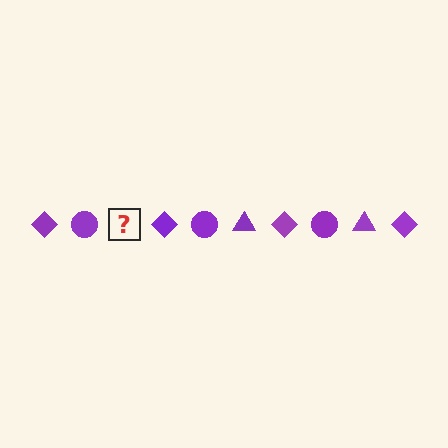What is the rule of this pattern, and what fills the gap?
The rule is that the pattern cycles through diamond, circle, triangle shapes in purple. The gap should be filled with a purple triangle.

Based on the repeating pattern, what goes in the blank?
The blank should be a purple triangle.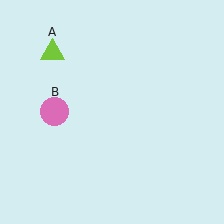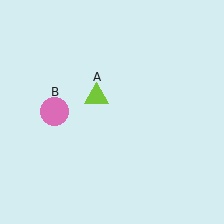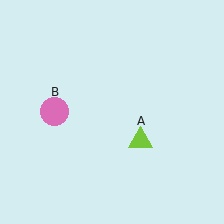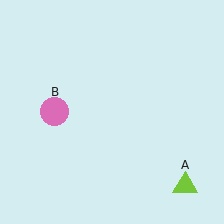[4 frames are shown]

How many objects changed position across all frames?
1 object changed position: lime triangle (object A).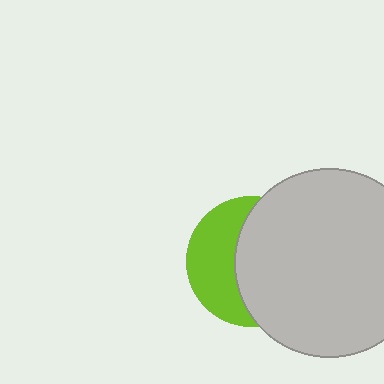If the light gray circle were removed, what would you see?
You would see the complete lime circle.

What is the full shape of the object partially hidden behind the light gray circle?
The partially hidden object is a lime circle.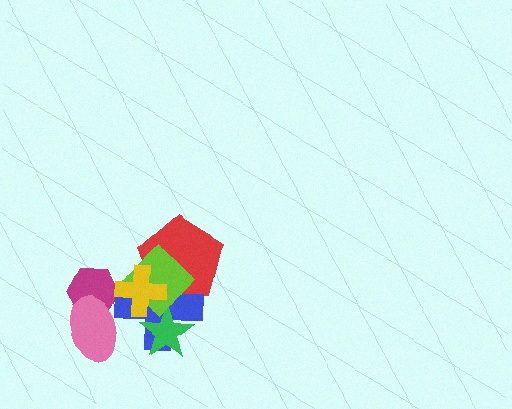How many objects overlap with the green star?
1 object overlaps with the green star.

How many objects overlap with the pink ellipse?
2 objects overlap with the pink ellipse.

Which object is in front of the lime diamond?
The yellow cross is in front of the lime diamond.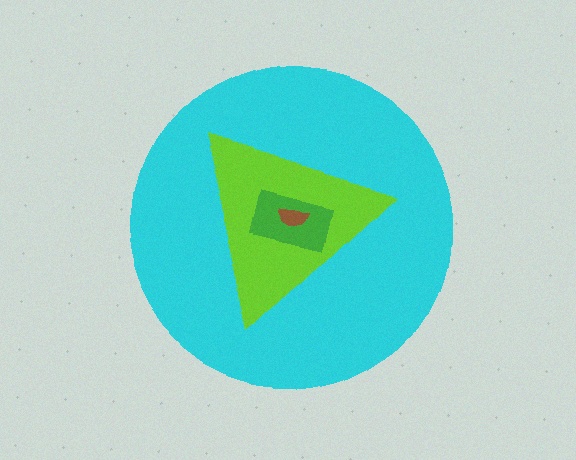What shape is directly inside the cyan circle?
The lime triangle.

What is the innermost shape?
The brown semicircle.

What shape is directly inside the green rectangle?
The brown semicircle.